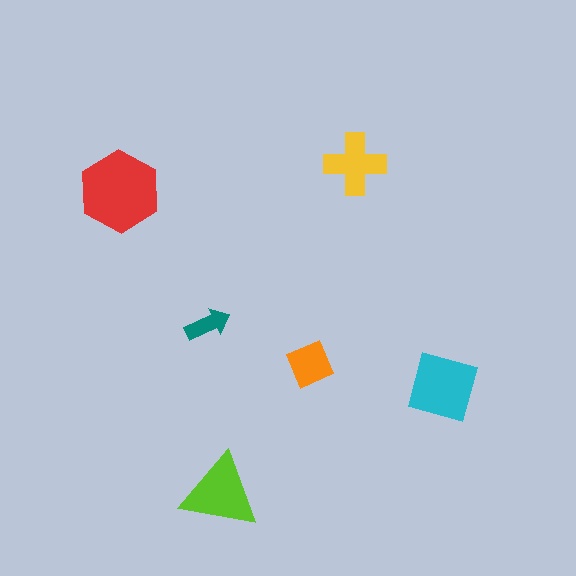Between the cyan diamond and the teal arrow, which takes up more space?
The cyan diamond.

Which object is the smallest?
The teal arrow.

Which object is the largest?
The red hexagon.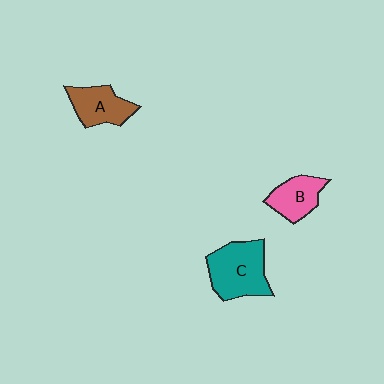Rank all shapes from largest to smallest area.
From largest to smallest: C (teal), A (brown), B (pink).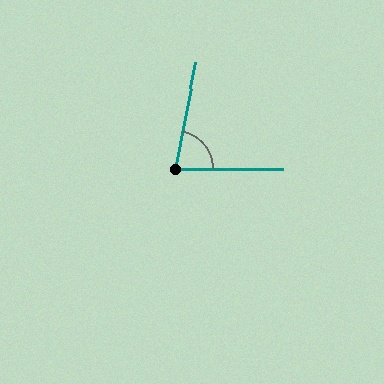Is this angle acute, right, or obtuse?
It is acute.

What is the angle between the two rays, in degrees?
Approximately 79 degrees.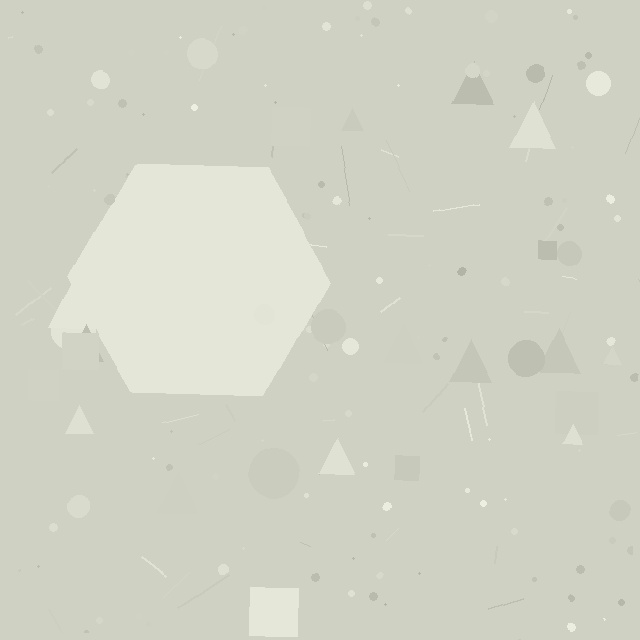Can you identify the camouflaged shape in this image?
The camouflaged shape is a hexagon.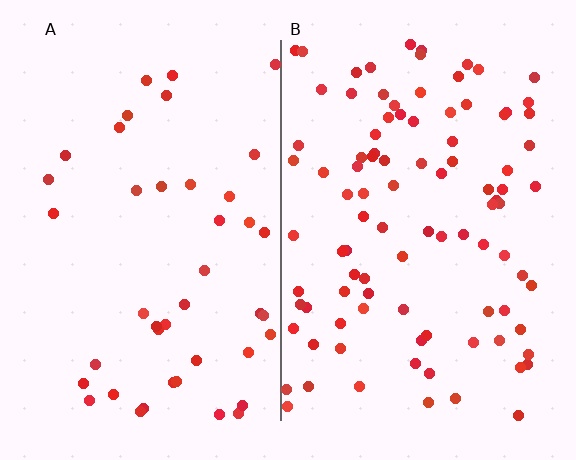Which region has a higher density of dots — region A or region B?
B (the right).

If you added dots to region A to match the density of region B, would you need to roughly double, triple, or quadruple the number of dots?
Approximately double.